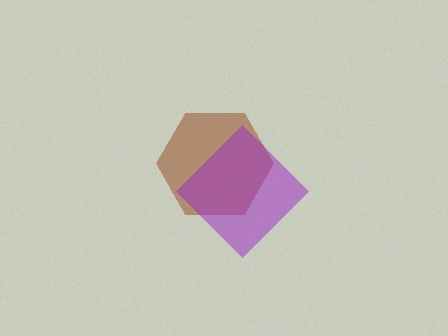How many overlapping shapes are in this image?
There are 2 overlapping shapes in the image.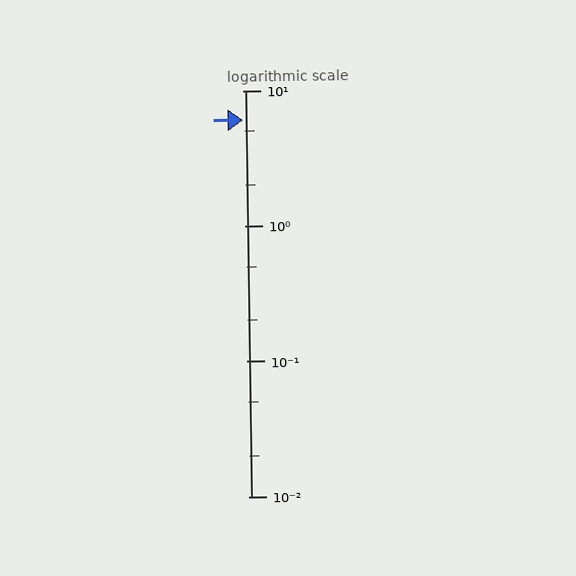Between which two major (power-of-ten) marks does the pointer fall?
The pointer is between 1 and 10.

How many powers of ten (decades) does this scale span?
The scale spans 3 decades, from 0.01 to 10.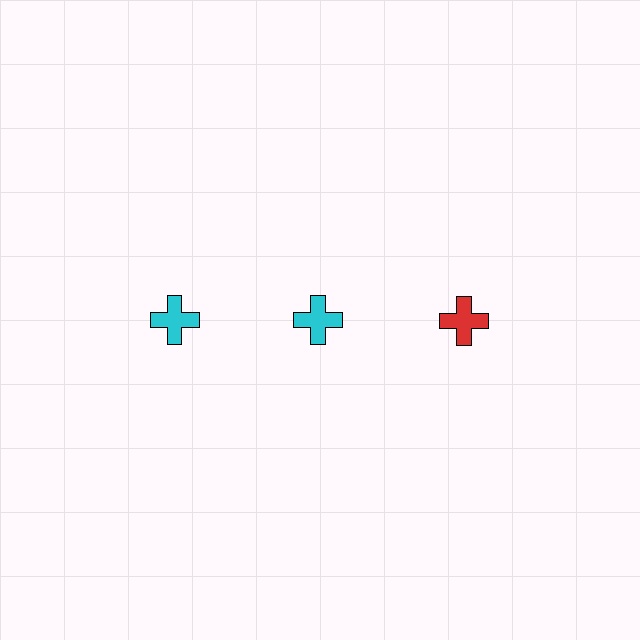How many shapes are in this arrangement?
There are 3 shapes arranged in a grid pattern.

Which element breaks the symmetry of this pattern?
The red cross in the top row, center column breaks the symmetry. All other shapes are cyan crosses.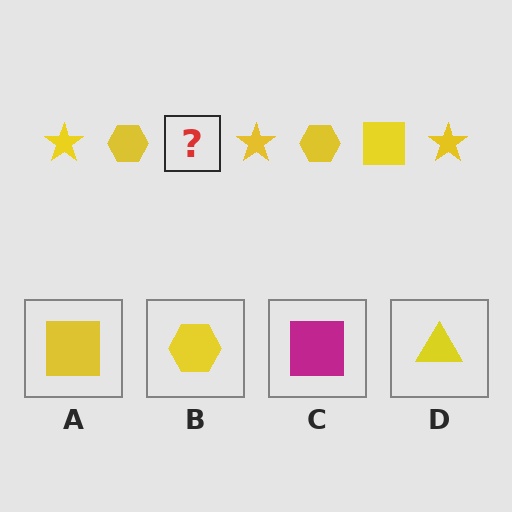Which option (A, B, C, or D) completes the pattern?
A.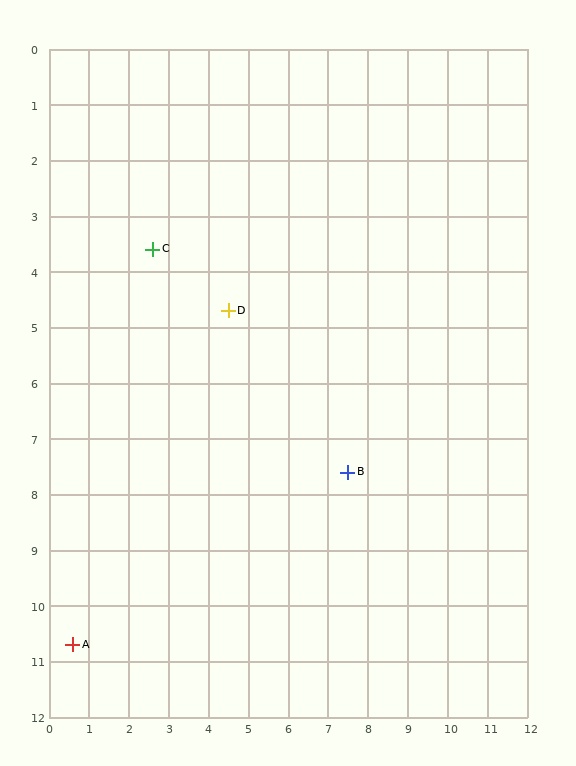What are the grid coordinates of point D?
Point D is at approximately (4.5, 4.7).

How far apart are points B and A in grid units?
Points B and A are about 7.6 grid units apart.